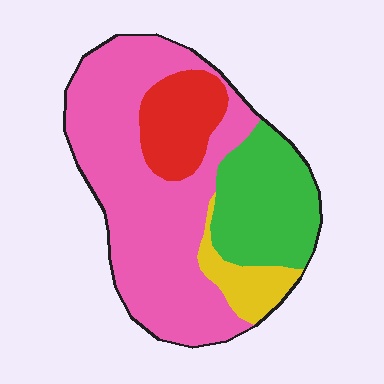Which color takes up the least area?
Yellow, at roughly 10%.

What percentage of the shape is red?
Red covers 13% of the shape.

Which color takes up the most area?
Pink, at roughly 55%.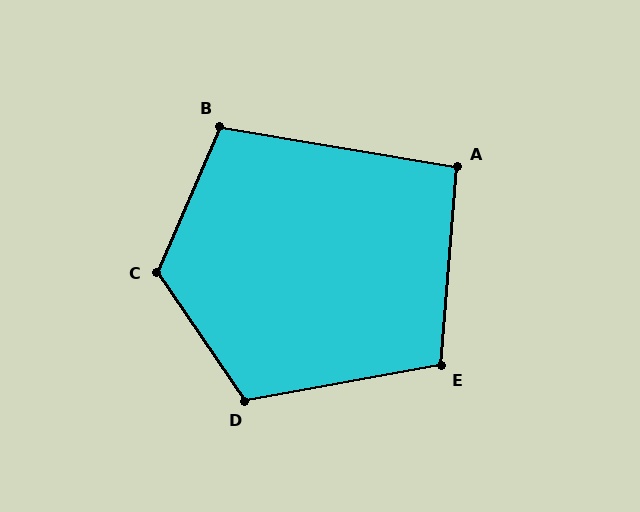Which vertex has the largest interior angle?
C, at approximately 123 degrees.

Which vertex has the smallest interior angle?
A, at approximately 95 degrees.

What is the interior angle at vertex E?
Approximately 105 degrees (obtuse).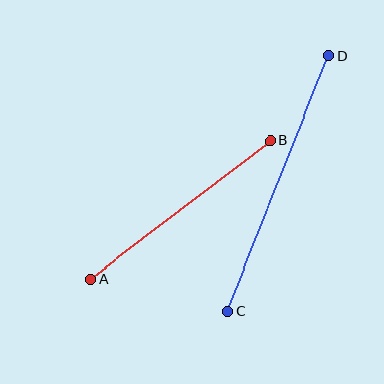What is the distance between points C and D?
The distance is approximately 274 pixels.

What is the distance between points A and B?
The distance is approximately 227 pixels.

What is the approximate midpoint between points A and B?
The midpoint is at approximately (180, 210) pixels.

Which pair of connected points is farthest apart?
Points C and D are farthest apart.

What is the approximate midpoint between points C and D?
The midpoint is at approximately (278, 183) pixels.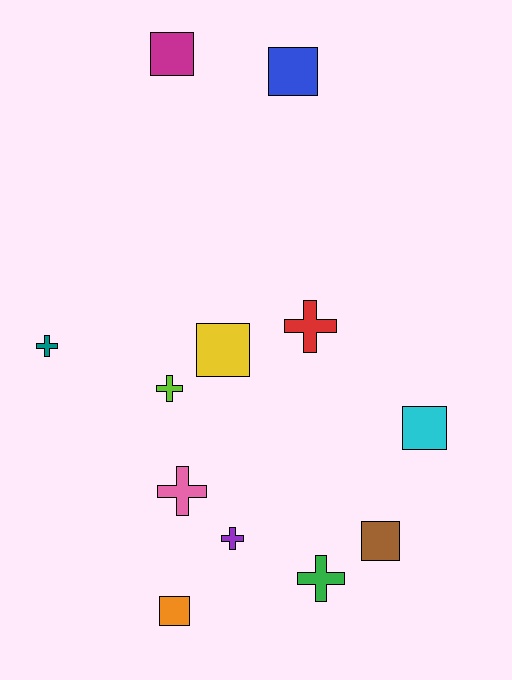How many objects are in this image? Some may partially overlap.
There are 12 objects.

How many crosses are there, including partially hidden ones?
There are 6 crosses.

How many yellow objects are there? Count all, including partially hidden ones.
There is 1 yellow object.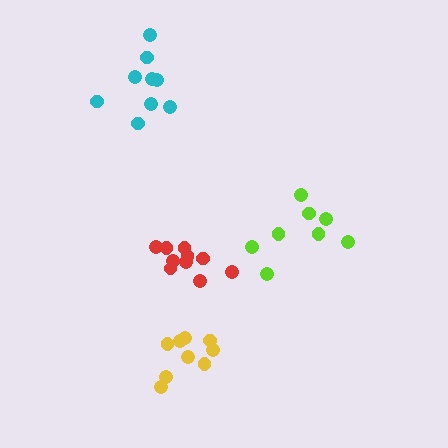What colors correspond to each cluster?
The clusters are colored: lime, cyan, yellow, red.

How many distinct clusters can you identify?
There are 4 distinct clusters.